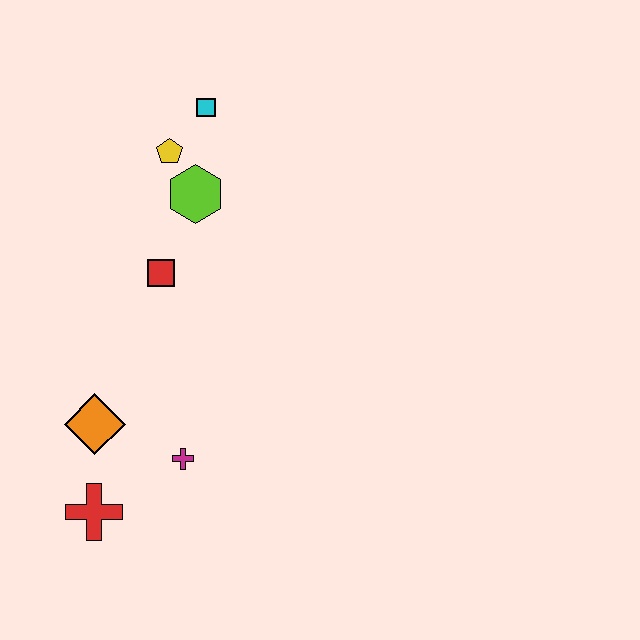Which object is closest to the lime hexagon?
The yellow pentagon is closest to the lime hexagon.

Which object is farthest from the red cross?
The cyan square is farthest from the red cross.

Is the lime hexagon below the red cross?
No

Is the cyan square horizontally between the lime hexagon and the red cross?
No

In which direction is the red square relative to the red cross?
The red square is above the red cross.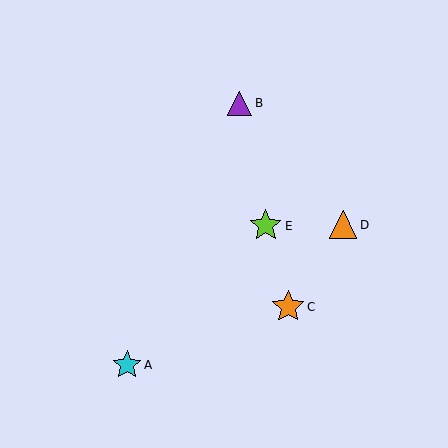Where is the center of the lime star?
The center of the lime star is at (266, 226).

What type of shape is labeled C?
Shape C is an orange star.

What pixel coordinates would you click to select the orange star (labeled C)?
Click at (288, 307) to select the orange star C.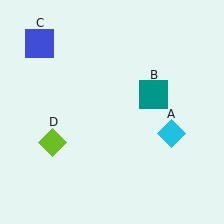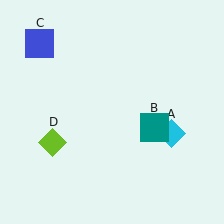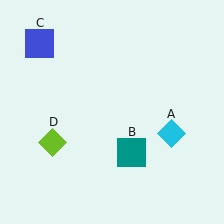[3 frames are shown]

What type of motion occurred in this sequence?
The teal square (object B) rotated clockwise around the center of the scene.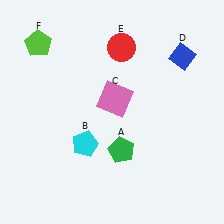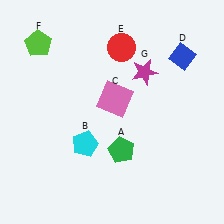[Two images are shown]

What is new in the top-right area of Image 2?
A magenta star (G) was added in the top-right area of Image 2.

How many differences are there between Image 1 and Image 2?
There is 1 difference between the two images.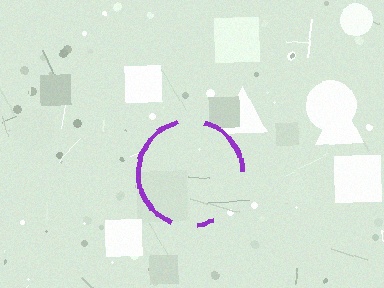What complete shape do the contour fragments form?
The contour fragments form a circle.